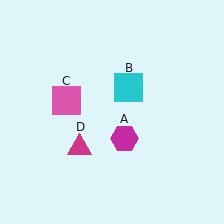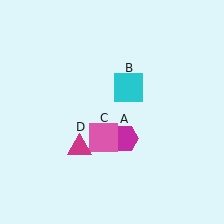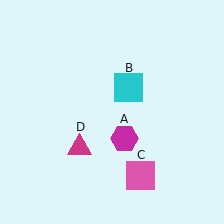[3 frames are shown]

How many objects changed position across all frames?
1 object changed position: pink square (object C).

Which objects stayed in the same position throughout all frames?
Magenta hexagon (object A) and cyan square (object B) and magenta triangle (object D) remained stationary.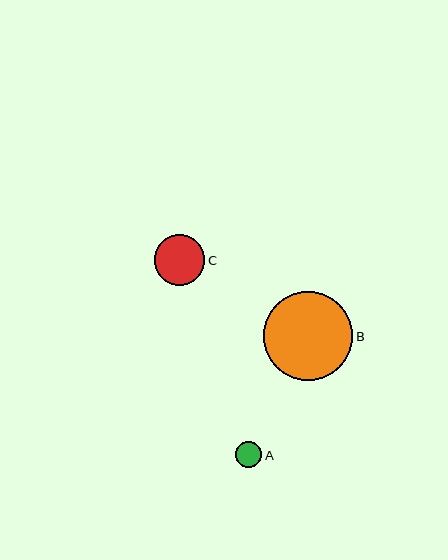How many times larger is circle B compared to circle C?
Circle B is approximately 1.8 times the size of circle C.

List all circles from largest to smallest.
From largest to smallest: B, C, A.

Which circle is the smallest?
Circle A is the smallest with a size of approximately 26 pixels.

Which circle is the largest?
Circle B is the largest with a size of approximately 89 pixels.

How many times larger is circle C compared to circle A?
Circle C is approximately 1.9 times the size of circle A.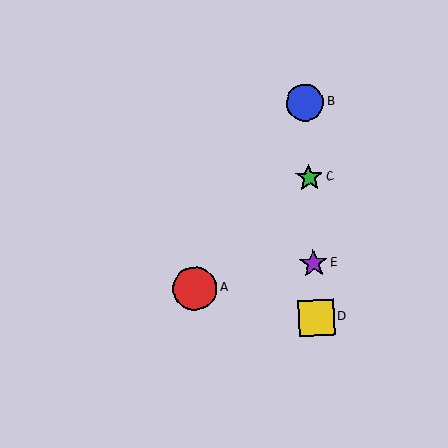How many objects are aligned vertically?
4 objects (B, C, D, E) are aligned vertically.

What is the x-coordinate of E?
Object E is at x≈313.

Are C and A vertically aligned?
No, C is at x≈309 and A is at x≈195.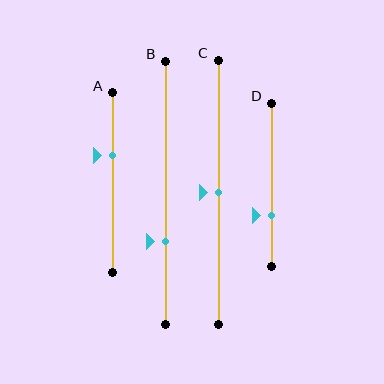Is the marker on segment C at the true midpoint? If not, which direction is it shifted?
Yes, the marker on segment C is at the true midpoint.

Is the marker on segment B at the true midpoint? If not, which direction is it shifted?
No, the marker on segment B is shifted downward by about 19% of the segment length.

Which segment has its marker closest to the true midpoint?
Segment C has its marker closest to the true midpoint.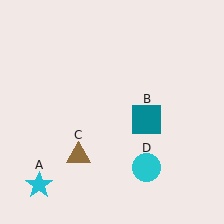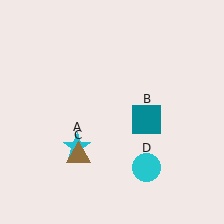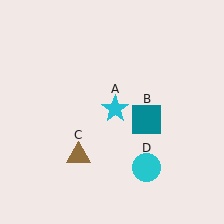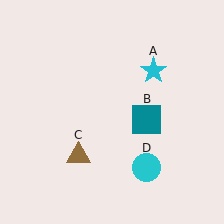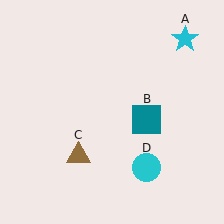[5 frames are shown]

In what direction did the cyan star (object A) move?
The cyan star (object A) moved up and to the right.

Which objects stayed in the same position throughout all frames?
Teal square (object B) and brown triangle (object C) and cyan circle (object D) remained stationary.